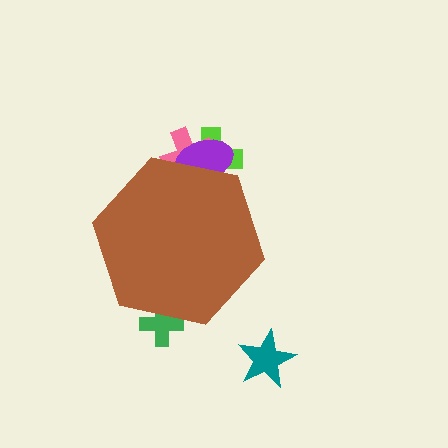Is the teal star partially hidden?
No, the teal star is fully visible.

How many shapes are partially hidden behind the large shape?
4 shapes are partially hidden.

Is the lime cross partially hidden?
Yes, the lime cross is partially hidden behind the brown hexagon.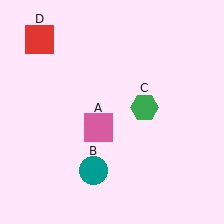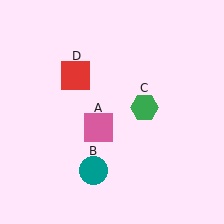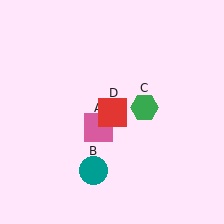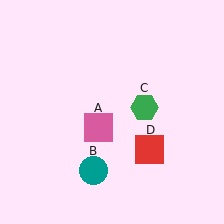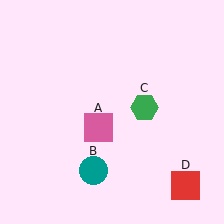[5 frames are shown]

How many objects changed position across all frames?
1 object changed position: red square (object D).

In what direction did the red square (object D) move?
The red square (object D) moved down and to the right.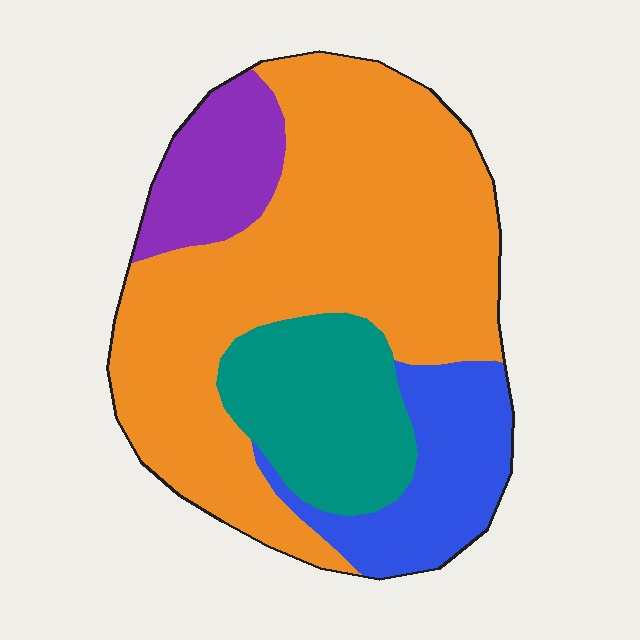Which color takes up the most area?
Orange, at roughly 55%.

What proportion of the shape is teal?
Teal takes up about one sixth (1/6) of the shape.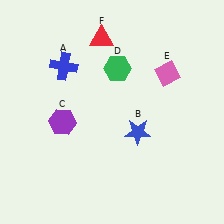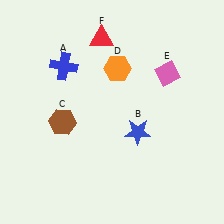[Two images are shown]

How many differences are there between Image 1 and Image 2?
There are 2 differences between the two images.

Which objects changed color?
C changed from purple to brown. D changed from green to orange.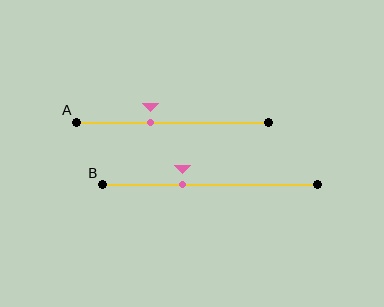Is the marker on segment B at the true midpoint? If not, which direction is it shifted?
No, the marker on segment B is shifted to the left by about 13% of the segment length.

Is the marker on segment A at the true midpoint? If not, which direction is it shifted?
No, the marker on segment A is shifted to the left by about 12% of the segment length.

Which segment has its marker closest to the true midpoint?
Segment A has its marker closest to the true midpoint.